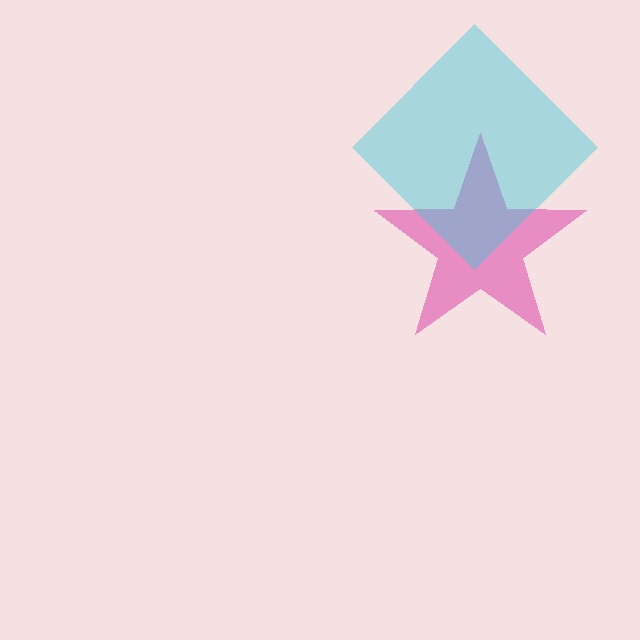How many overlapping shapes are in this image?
There are 2 overlapping shapes in the image.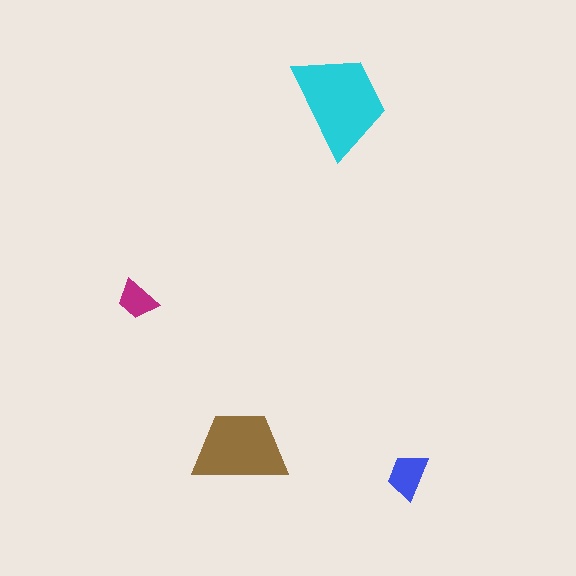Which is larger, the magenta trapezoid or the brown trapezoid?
The brown one.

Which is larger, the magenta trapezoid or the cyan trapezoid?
The cyan one.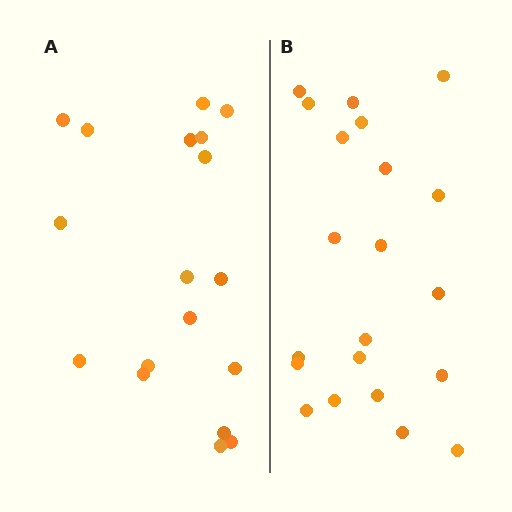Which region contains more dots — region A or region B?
Region B (the right region) has more dots.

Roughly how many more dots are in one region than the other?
Region B has just a few more — roughly 2 or 3 more dots than region A.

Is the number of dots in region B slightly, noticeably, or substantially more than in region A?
Region B has only slightly more — the two regions are fairly close. The ratio is roughly 1.2 to 1.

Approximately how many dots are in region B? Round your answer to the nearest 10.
About 20 dots. (The exact count is 21, which rounds to 20.)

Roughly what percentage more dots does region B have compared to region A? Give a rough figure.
About 15% more.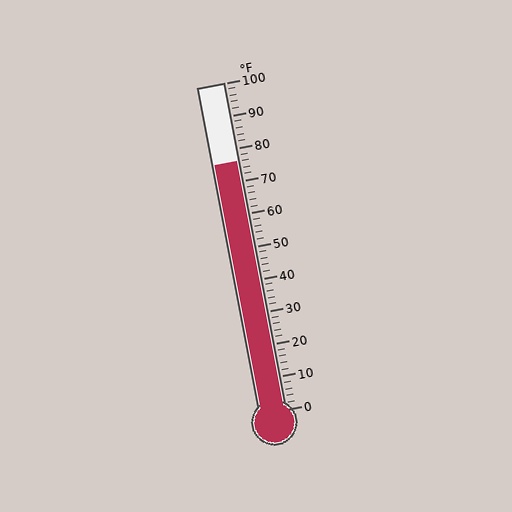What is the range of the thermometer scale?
The thermometer scale ranges from 0°F to 100°F.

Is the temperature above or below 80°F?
The temperature is below 80°F.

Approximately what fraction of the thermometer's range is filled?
The thermometer is filled to approximately 75% of its range.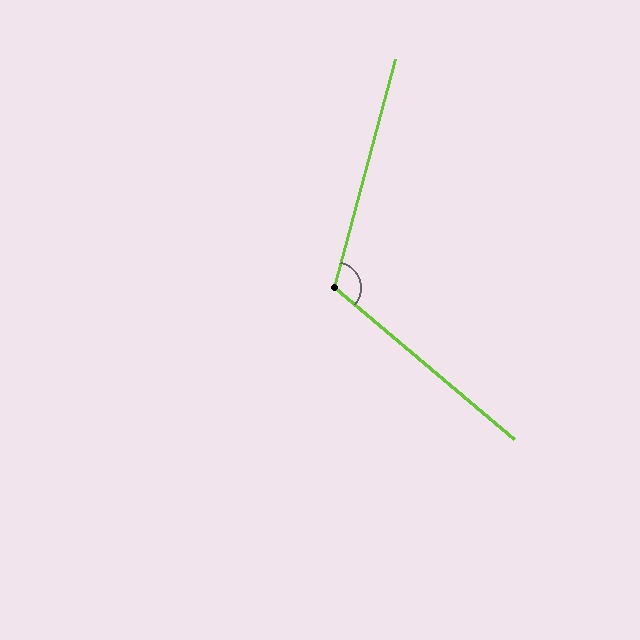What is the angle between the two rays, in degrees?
Approximately 115 degrees.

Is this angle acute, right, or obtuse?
It is obtuse.